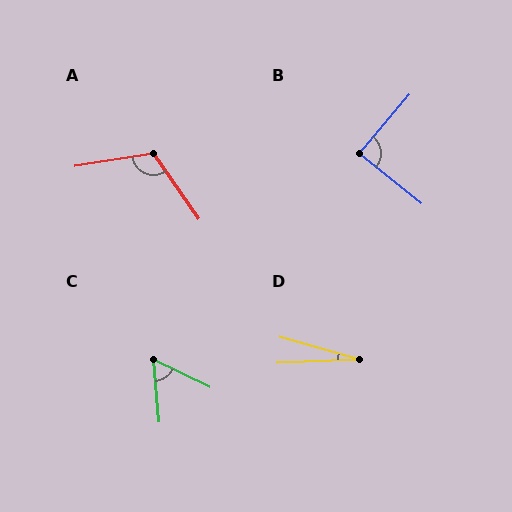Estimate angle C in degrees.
Approximately 59 degrees.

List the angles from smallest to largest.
D (18°), C (59°), B (88°), A (116°).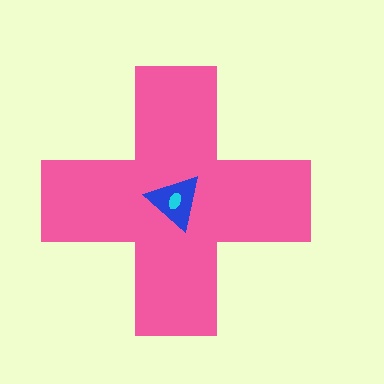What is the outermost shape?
The pink cross.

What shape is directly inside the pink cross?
The blue triangle.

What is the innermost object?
The cyan ellipse.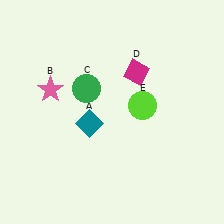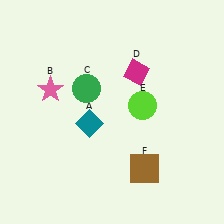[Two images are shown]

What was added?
A brown square (F) was added in Image 2.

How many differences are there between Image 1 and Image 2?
There is 1 difference between the two images.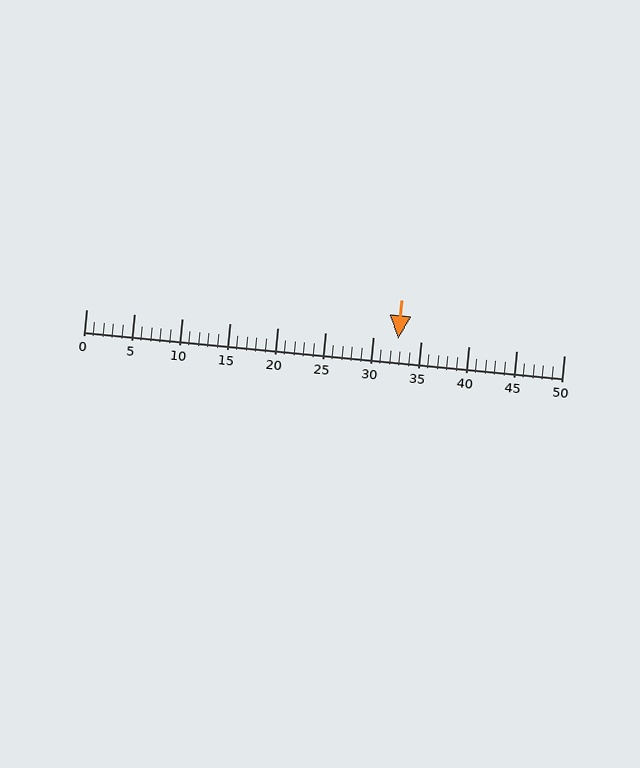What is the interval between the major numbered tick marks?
The major tick marks are spaced 5 units apart.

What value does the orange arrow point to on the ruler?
The orange arrow points to approximately 33.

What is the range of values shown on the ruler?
The ruler shows values from 0 to 50.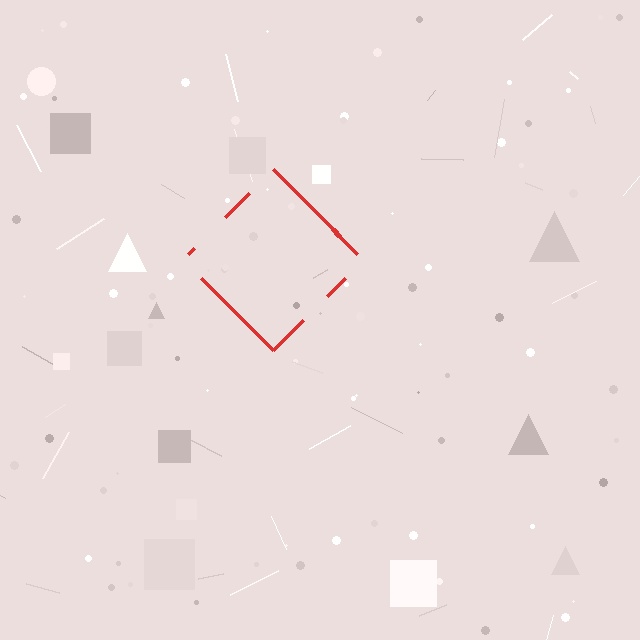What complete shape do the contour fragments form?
The contour fragments form a diamond.